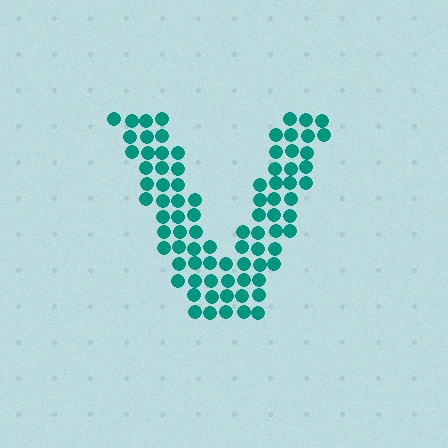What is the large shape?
The large shape is the letter V.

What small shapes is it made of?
It is made of small circles.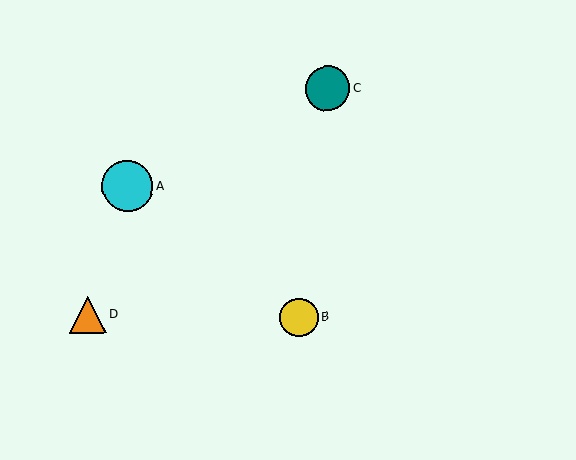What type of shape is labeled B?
Shape B is a yellow circle.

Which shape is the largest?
The cyan circle (labeled A) is the largest.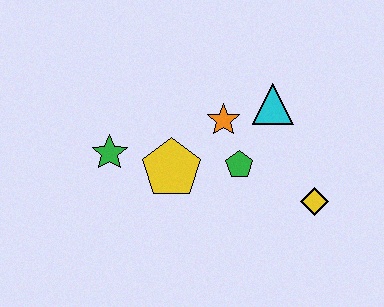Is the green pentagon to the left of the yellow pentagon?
No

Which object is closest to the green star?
The yellow pentagon is closest to the green star.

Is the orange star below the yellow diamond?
No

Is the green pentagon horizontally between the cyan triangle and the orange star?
Yes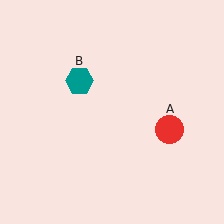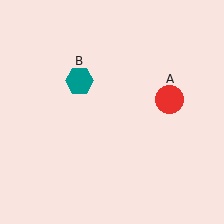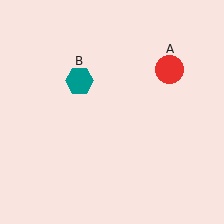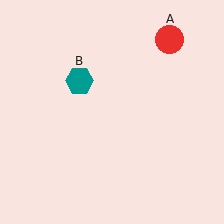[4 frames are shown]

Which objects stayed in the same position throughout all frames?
Teal hexagon (object B) remained stationary.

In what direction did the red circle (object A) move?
The red circle (object A) moved up.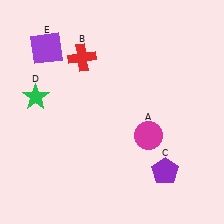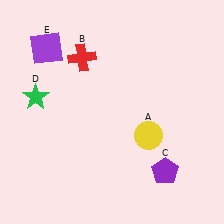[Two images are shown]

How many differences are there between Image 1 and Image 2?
There is 1 difference between the two images.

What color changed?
The circle (A) changed from magenta in Image 1 to yellow in Image 2.